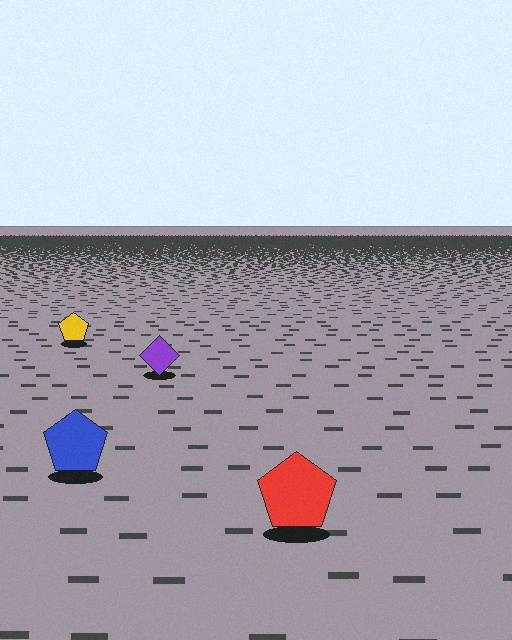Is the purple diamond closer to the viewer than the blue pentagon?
No. The blue pentagon is closer — you can tell from the texture gradient: the ground texture is coarser near it.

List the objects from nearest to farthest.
From nearest to farthest: the red pentagon, the blue pentagon, the purple diamond, the yellow pentagon.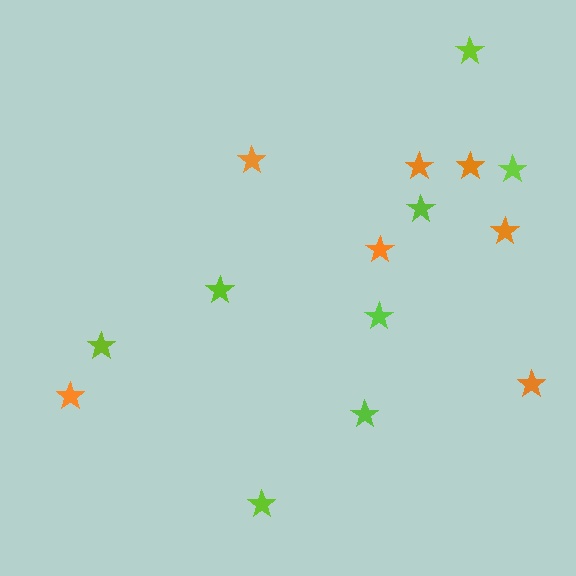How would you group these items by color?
There are 2 groups: one group of lime stars (8) and one group of orange stars (7).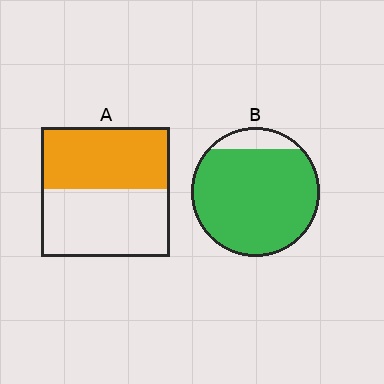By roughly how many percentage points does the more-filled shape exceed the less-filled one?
By roughly 40 percentage points (B over A).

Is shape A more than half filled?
Roughly half.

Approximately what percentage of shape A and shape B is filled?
A is approximately 50% and B is approximately 90%.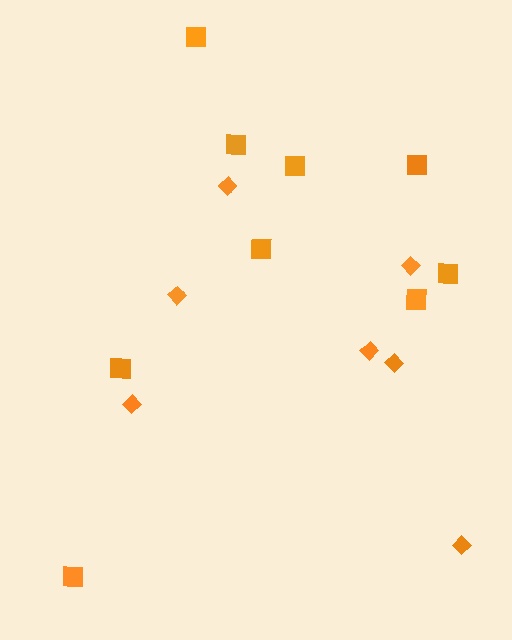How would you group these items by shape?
There are 2 groups: one group of diamonds (7) and one group of squares (9).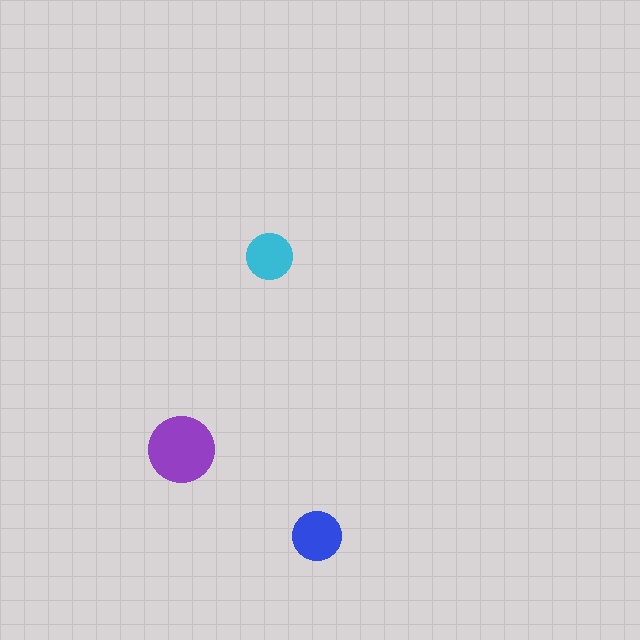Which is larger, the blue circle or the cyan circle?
The blue one.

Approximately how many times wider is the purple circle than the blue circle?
About 1.5 times wider.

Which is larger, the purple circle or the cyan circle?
The purple one.